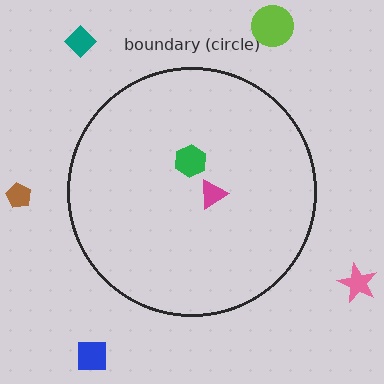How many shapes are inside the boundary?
2 inside, 5 outside.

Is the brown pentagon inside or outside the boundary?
Outside.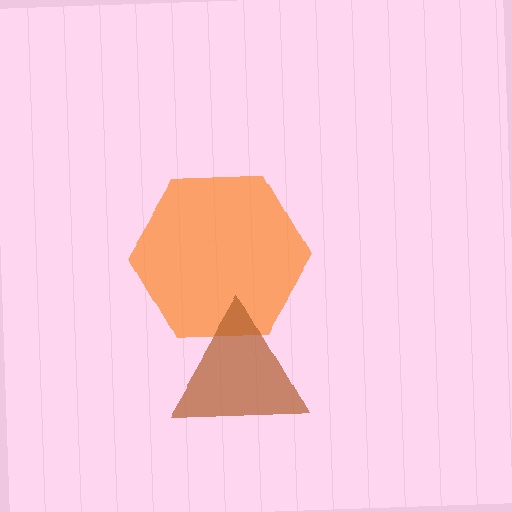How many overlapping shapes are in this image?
There are 2 overlapping shapes in the image.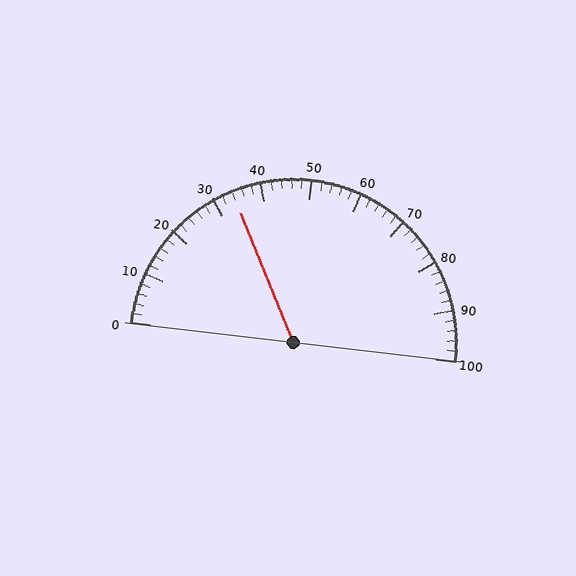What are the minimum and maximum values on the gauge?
The gauge ranges from 0 to 100.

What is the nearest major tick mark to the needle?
The nearest major tick mark is 30.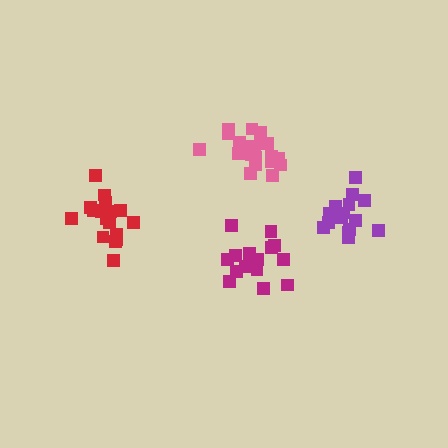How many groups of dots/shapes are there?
There are 4 groups.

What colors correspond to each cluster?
The clusters are colored: magenta, pink, red, purple.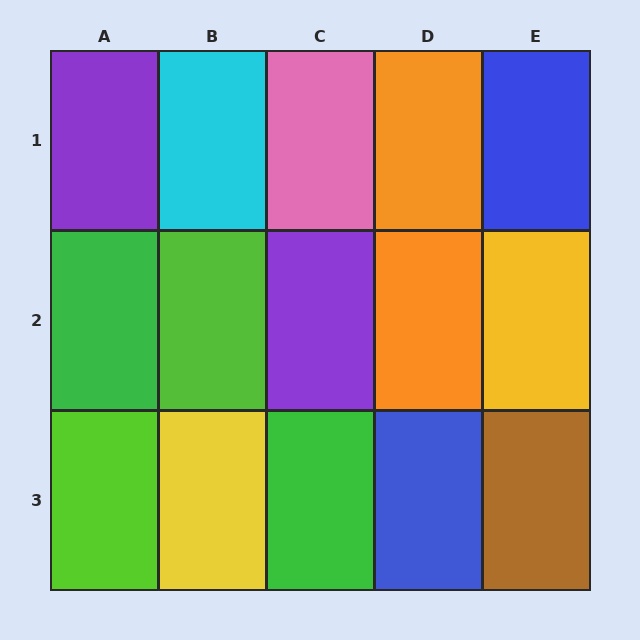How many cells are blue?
2 cells are blue.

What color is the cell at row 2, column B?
Lime.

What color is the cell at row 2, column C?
Purple.